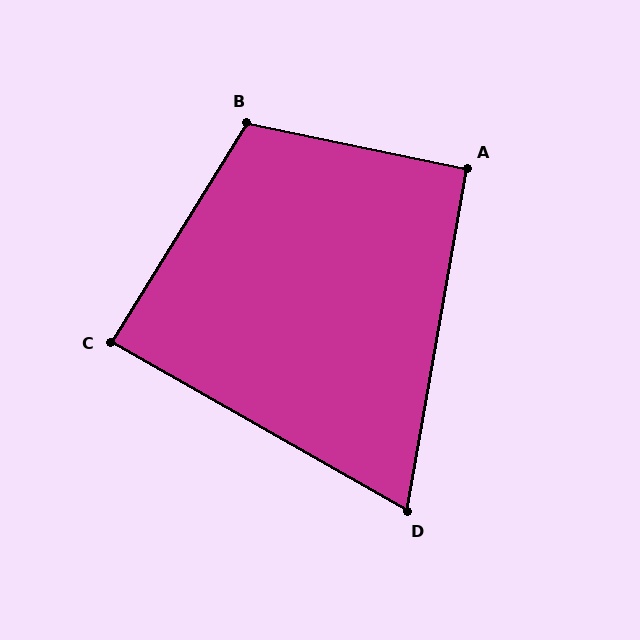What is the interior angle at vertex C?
Approximately 88 degrees (approximately right).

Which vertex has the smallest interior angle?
D, at approximately 70 degrees.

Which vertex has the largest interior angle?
B, at approximately 110 degrees.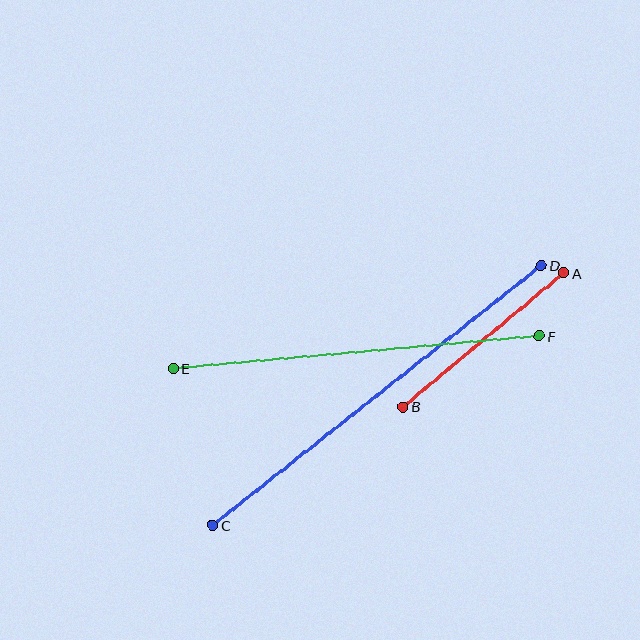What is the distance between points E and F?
The distance is approximately 367 pixels.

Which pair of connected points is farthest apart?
Points C and D are farthest apart.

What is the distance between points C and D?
The distance is approximately 418 pixels.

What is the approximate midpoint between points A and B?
The midpoint is at approximately (483, 340) pixels.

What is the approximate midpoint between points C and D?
The midpoint is at approximately (377, 395) pixels.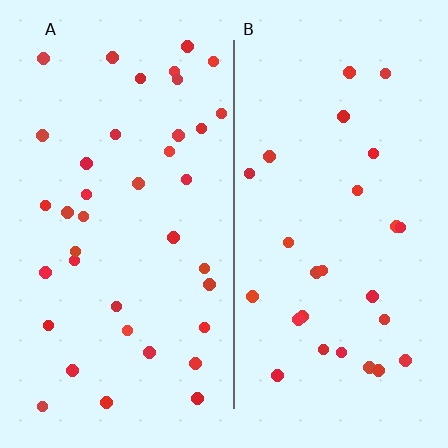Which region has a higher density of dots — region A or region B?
A (the left).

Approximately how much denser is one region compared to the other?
Approximately 1.4× — region A over region B.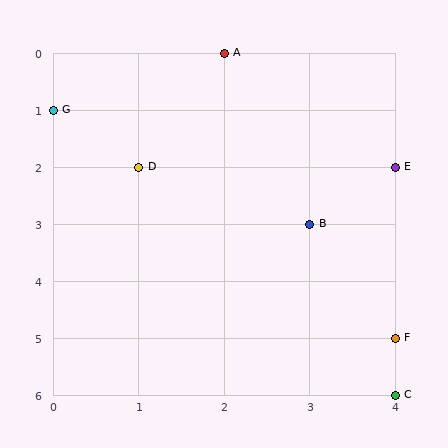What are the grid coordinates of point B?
Point B is at grid coordinates (3, 3).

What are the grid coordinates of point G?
Point G is at grid coordinates (0, 1).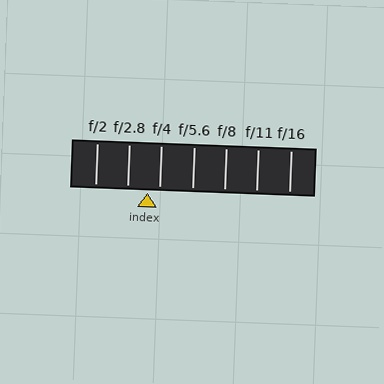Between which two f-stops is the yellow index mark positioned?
The index mark is between f/2.8 and f/4.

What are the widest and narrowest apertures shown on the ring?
The widest aperture shown is f/2 and the narrowest is f/16.